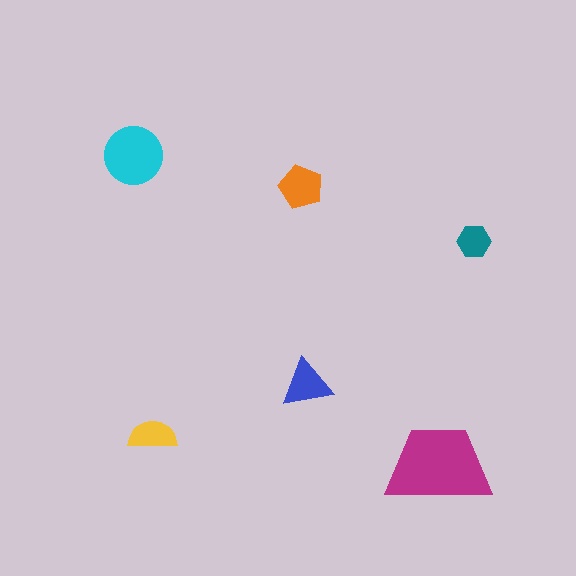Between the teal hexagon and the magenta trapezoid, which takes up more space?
The magenta trapezoid.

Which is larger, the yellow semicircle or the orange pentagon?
The orange pentagon.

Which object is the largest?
The magenta trapezoid.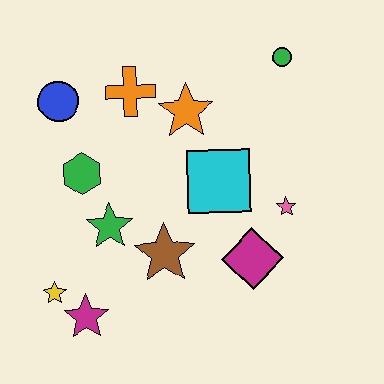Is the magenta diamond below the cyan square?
Yes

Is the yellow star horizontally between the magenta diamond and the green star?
No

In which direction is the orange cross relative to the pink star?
The orange cross is to the left of the pink star.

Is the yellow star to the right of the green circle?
No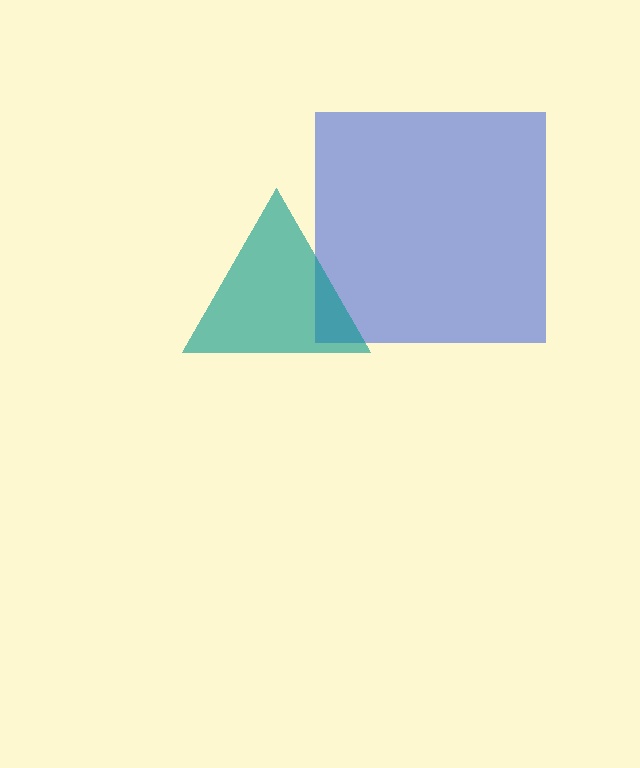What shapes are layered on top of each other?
The layered shapes are: a blue square, a teal triangle.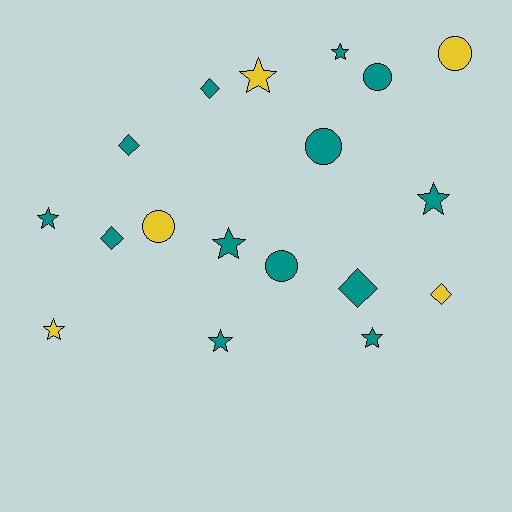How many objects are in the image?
There are 18 objects.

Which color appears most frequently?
Teal, with 13 objects.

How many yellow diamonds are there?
There is 1 yellow diamond.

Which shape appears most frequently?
Star, with 8 objects.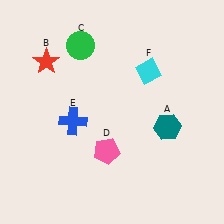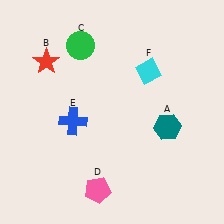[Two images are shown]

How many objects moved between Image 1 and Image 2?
1 object moved between the two images.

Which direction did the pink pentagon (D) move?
The pink pentagon (D) moved down.